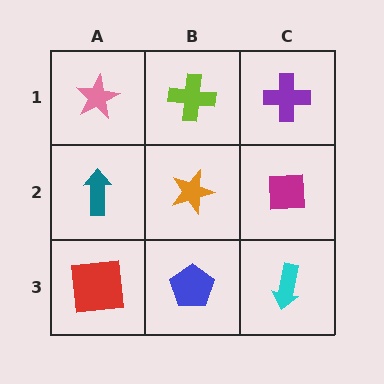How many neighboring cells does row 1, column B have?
3.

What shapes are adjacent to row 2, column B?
A lime cross (row 1, column B), a blue pentagon (row 3, column B), a teal arrow (row 2, column A), a magenta square (row 2, column C).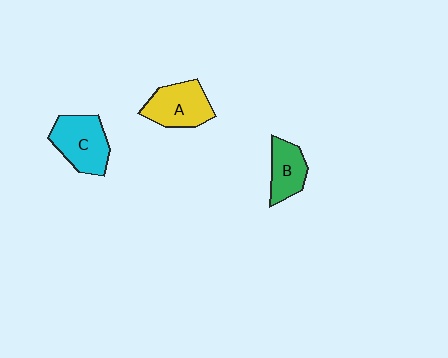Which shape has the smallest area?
Shape B (green).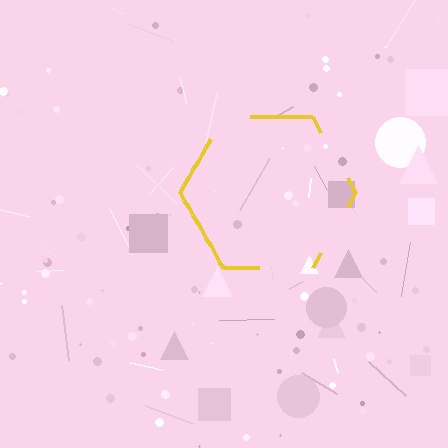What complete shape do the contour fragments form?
The contour fragments form a hexagon.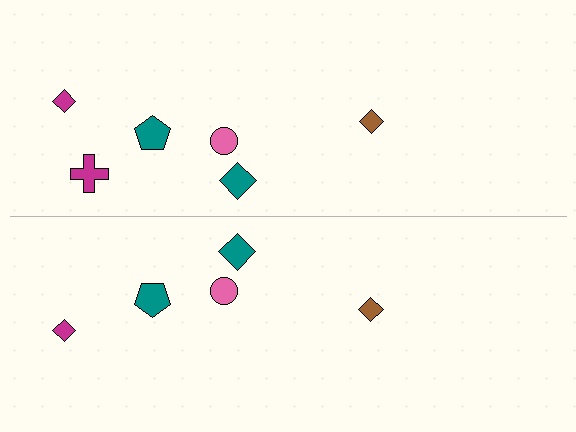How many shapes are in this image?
There are 11 shapes in this image.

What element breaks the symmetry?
A magenta cross is missing from the bottom side.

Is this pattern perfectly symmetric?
No, the pattern is not perfectly symmetric. A magenta cross is missing from the bottom side.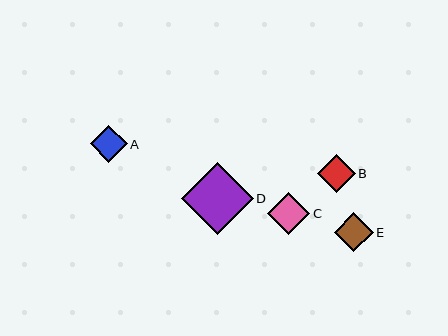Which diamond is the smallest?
Diamond A is the smallest with a size of approximately 37 pixels.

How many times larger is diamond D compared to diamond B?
Diamond D is approximately 1.9 times the size of diamond B.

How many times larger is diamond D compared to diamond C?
Diamond D is approximately 1.7 times the size of diamond C.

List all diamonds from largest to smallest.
From largest to smallest: D, C, E, B, A.